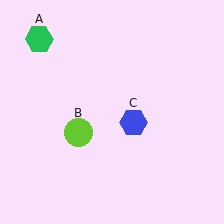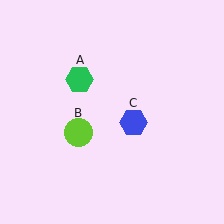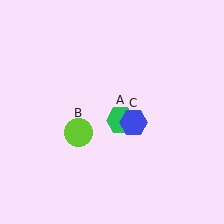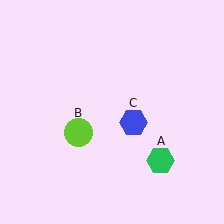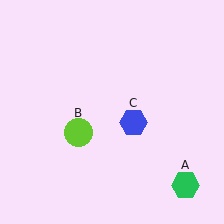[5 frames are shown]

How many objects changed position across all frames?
1 object changed position: green hexagon (object A).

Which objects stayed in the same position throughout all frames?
Lime circle (object B) and blue hexagon (object C) remained stationary.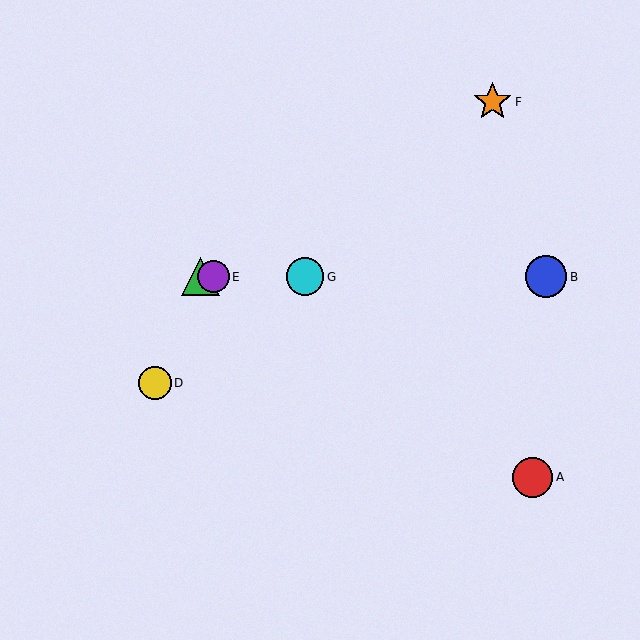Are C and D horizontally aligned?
No, C is at y≈277 and D is at y≈383.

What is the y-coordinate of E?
Object E is at y≈277.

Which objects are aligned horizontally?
Objects B, C, E, G are aligned horizontally.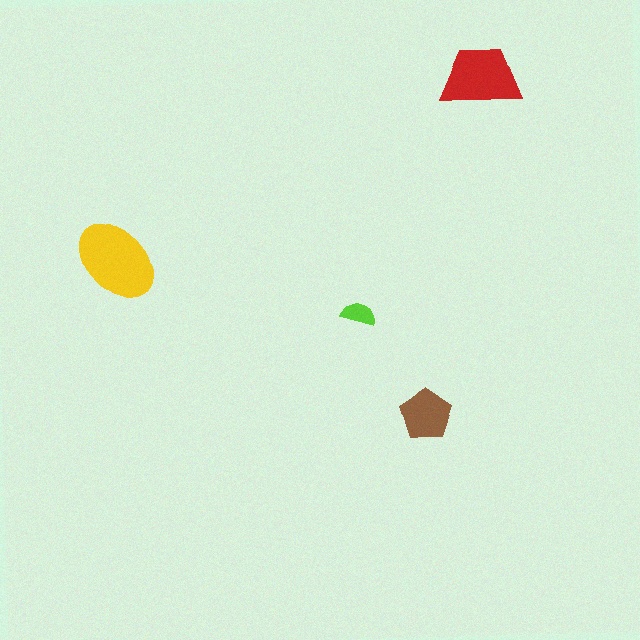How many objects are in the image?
There are 4 objects in the image.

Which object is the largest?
The yellow ellipse.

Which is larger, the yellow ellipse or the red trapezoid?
The yellow ellipse.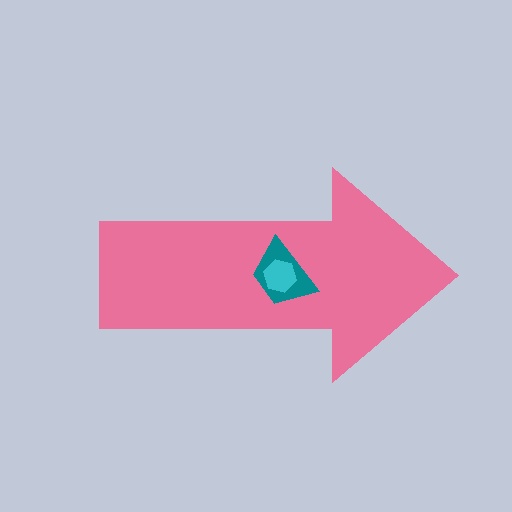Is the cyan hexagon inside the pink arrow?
Yes.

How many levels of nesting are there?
3.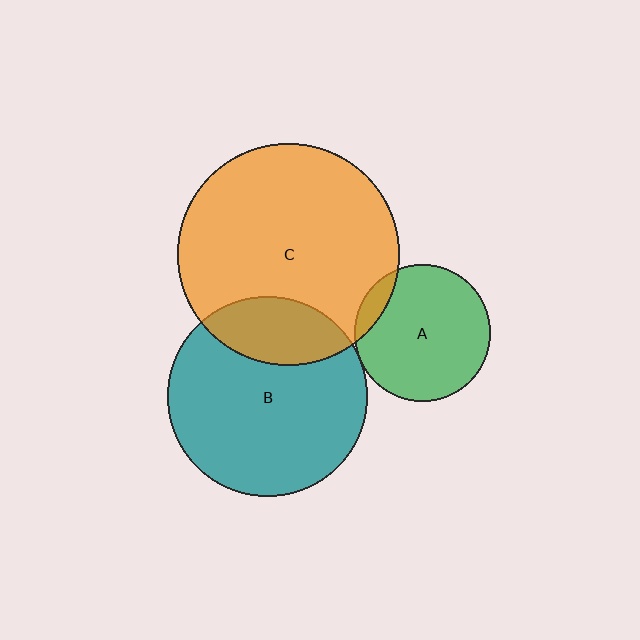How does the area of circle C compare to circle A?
Approximately 2.6 times.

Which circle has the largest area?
Circle C (orange).